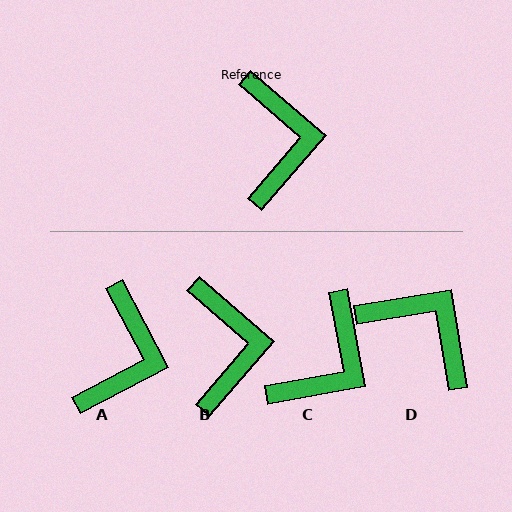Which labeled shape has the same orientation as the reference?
B.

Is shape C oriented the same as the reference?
No, it is off by about 39 degrees.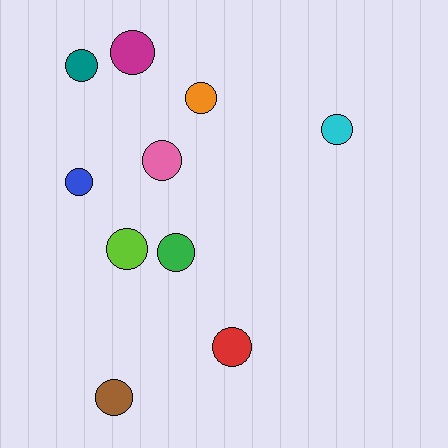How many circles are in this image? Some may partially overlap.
There are 10 circles.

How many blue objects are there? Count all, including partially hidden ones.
There is 1 blue object.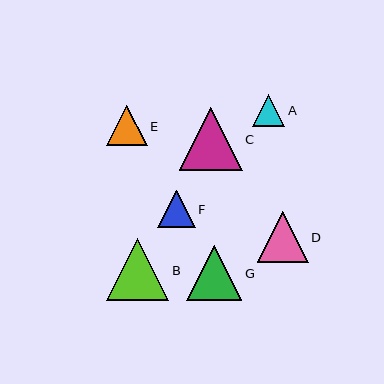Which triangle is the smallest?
Triangle A is the smallest with a size of approximately 32 pixels.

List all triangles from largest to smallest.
From largest to smallest: C, B, G, D, E, F, A.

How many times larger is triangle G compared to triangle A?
Triangle G is approximately 1.7 times the size of triangle A.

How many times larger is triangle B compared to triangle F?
Triangle B is approximately 1.6 times the size of triangle F.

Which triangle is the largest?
Triangle C is the largest with a size of approximately 63 pixels.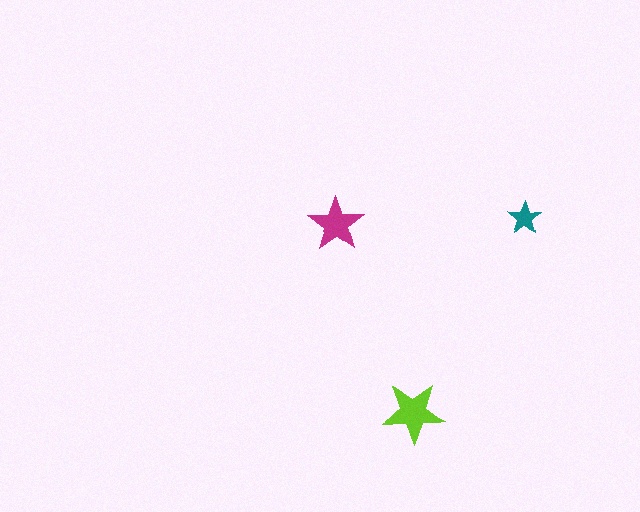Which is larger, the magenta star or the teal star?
The magenta one.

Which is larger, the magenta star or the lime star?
The lime one.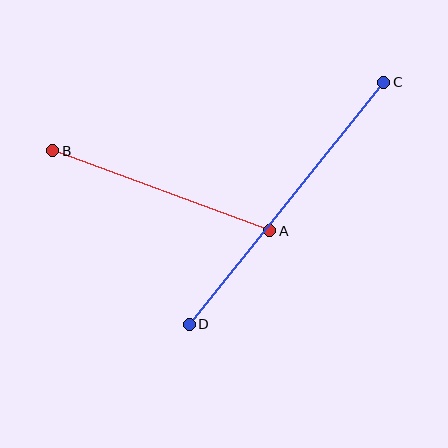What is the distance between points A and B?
The distance is approximately 232 pixels.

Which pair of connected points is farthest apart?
Points C and D are farthest apart.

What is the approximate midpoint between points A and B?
The midpoint is at approximately (161, 191) pixels.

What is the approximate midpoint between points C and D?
The midpoint is at approximately (286, 203) pixels.